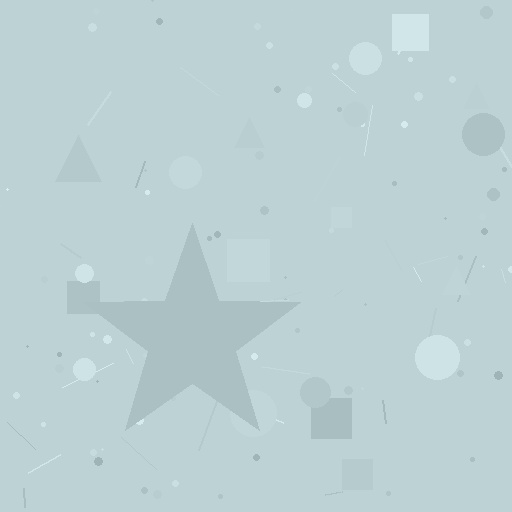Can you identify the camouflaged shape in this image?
The camouflaged shape is a star.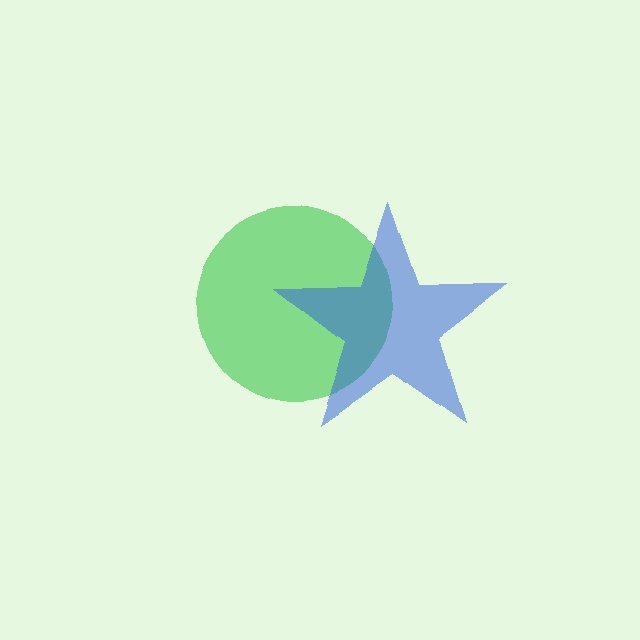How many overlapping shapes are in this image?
There are 2 overlapping shapes in the image.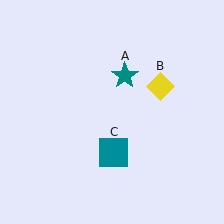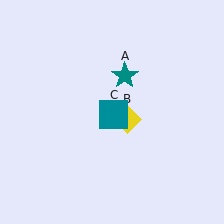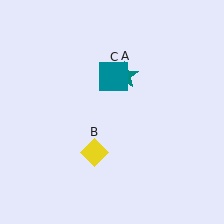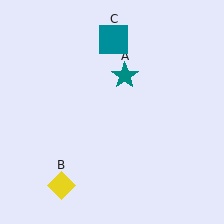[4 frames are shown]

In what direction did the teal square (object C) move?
The teal square (object C) moved up.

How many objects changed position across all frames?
2 objects changed position: yellow diamond (object B), teal square (object C).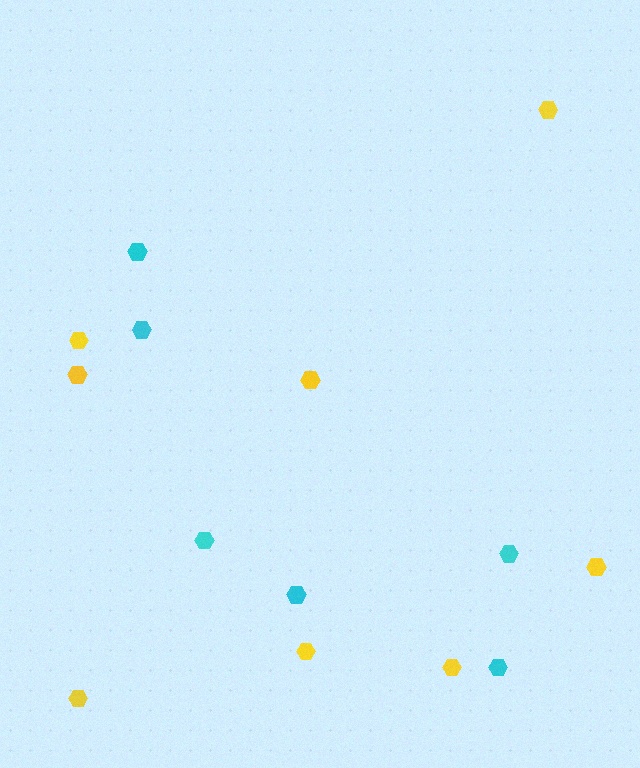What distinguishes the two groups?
There are 2 groups: one group of yellow hexagons (8) and one group of cyan hexagons (6).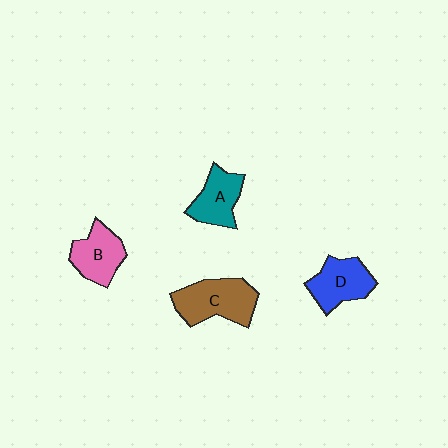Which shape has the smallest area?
Shape A (teal).